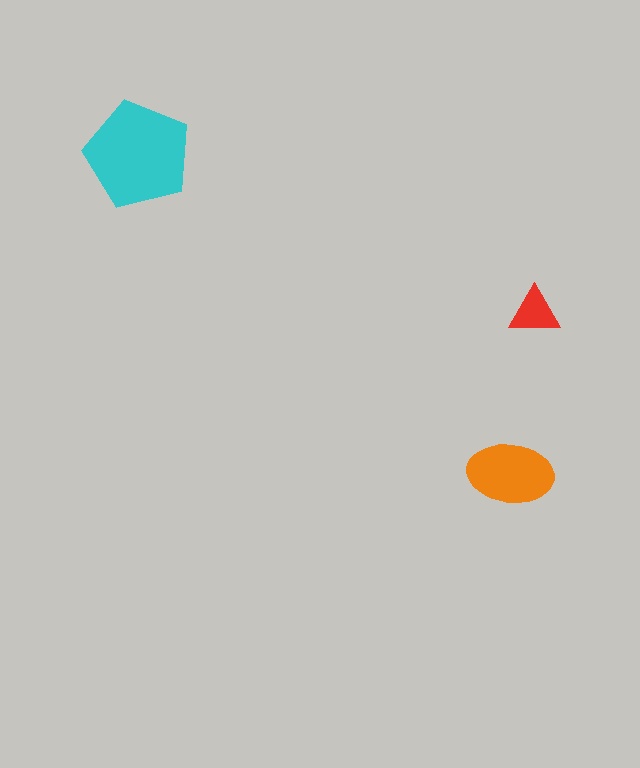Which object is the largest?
The cyan pentagon.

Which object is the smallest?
The red triangle.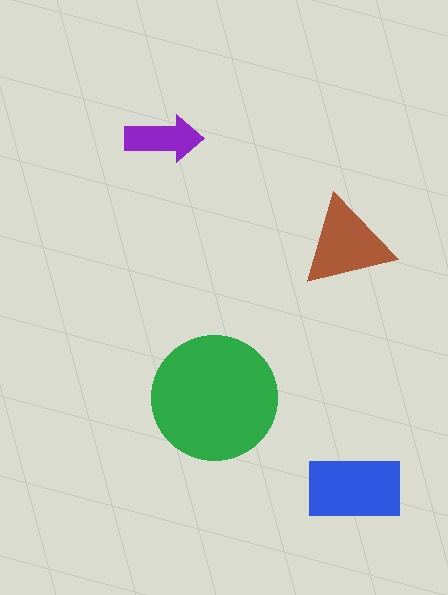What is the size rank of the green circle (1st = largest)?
1st.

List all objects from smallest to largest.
The purple arrow, the brown triangle, the blue rectangle, the green circle.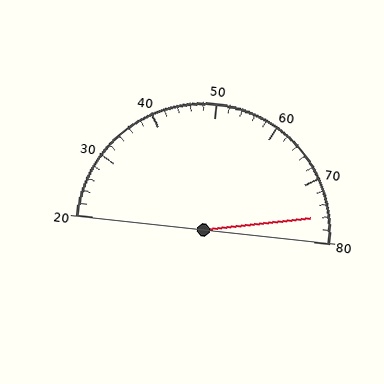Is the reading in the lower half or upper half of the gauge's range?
The reading is in the upper half of the range (20 to 80).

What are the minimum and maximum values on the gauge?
The gauge ranges from 20 to 80.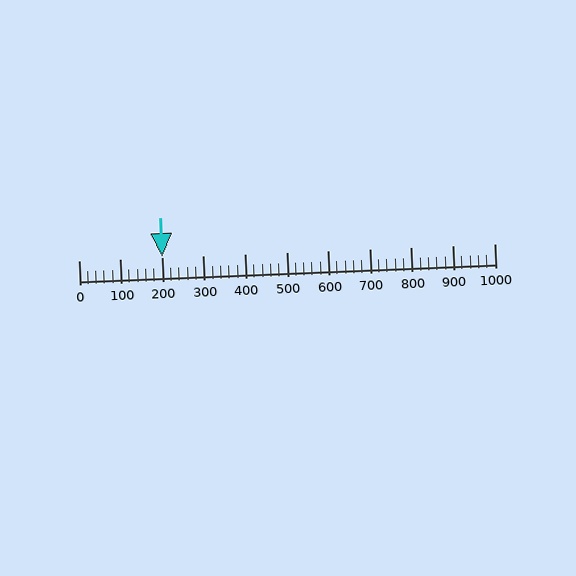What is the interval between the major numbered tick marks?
The major tick marks are spaced 100 units apart.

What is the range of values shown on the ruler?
The ruler shows values from 0 to 1000.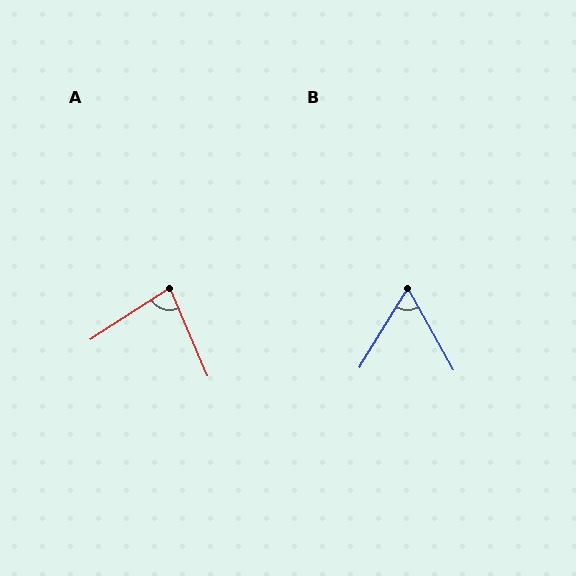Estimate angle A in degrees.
Approximately 80 degrees.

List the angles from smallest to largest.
B (61°), A (80°).